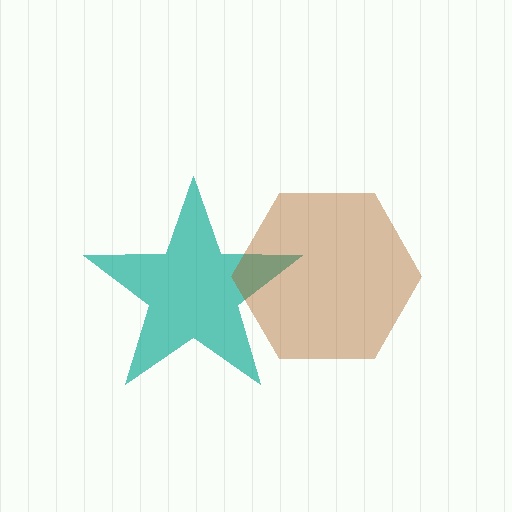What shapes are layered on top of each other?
The layered shapes are: a teal star, a brown hexagon.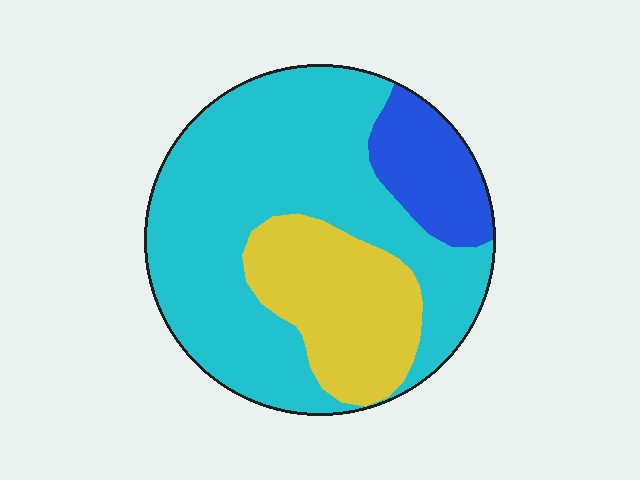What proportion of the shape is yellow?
Yellow takes up less than a quarter of the shape.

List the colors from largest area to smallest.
From largest to smallest: cyan, yellow, blue.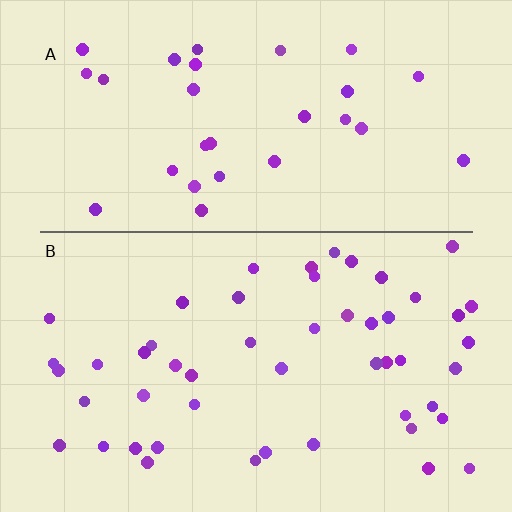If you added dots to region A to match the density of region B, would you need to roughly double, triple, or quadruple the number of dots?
Approximately double.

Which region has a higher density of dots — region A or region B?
B (the bottom).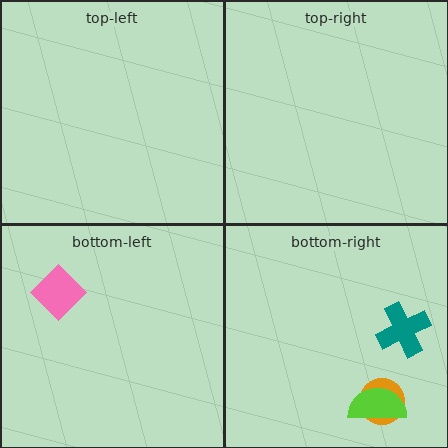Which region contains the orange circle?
The bottom-right region.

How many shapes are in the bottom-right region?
3.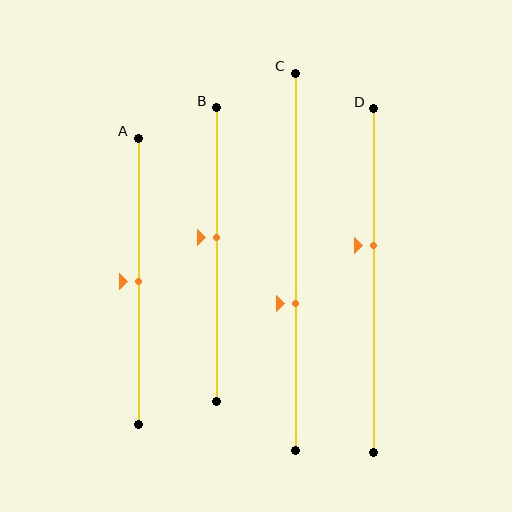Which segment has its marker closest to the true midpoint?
Segment A has its marker closest to the true midpoint.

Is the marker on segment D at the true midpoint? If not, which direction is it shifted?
No, the marker on segment D is shifted upward by about 10% of the segment length.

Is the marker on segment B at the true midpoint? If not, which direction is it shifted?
No, the marker on segment B is shifted upward by about 6% of the segment length.